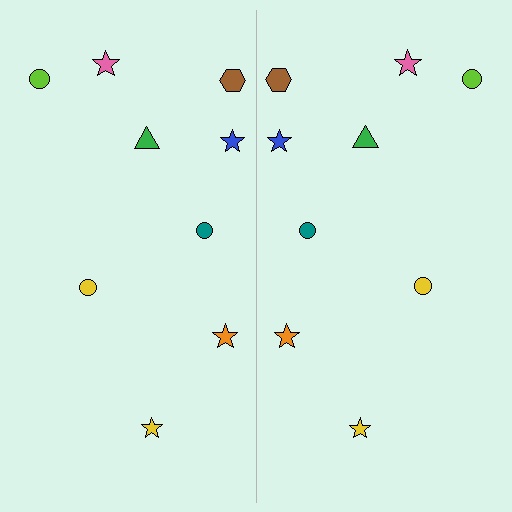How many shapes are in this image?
There are 18 shapes in this image.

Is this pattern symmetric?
Yes, this pattern has bilateral (reflection) symmetry.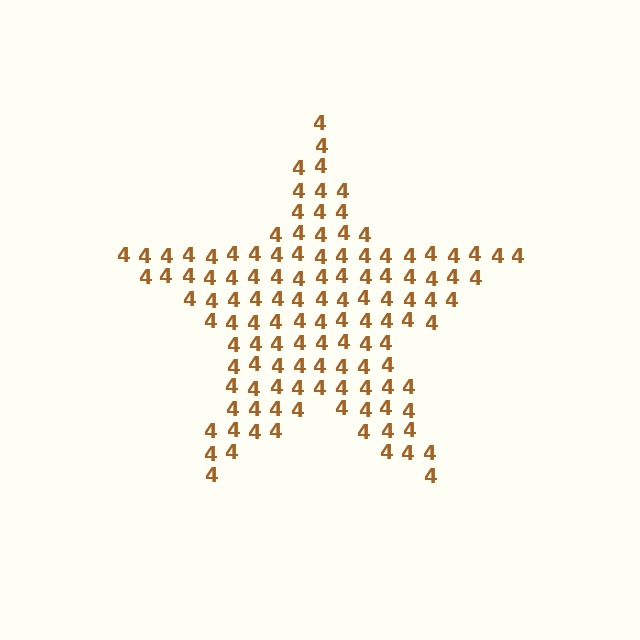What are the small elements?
The small elements are digit 4's.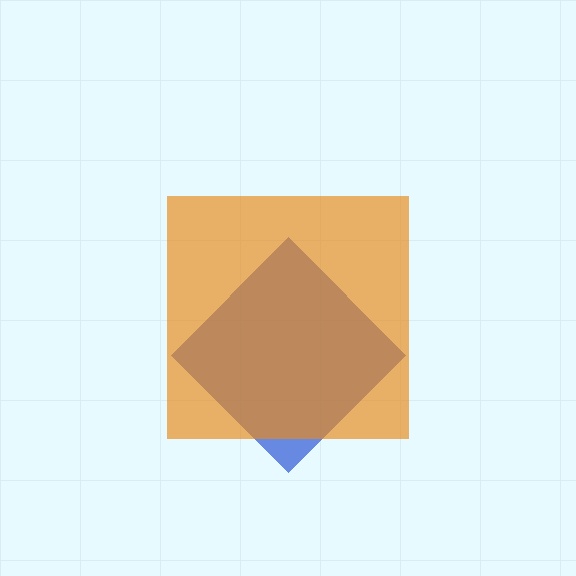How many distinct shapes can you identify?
There are 2 distinct shapes: a blue diamond, an orange square.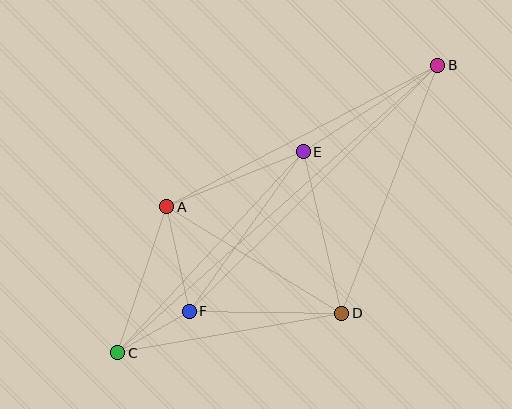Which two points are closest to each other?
Points C and F are closest to each other.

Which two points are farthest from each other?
Points B and C are farthest from each other.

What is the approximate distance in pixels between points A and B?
The distance between A and B is approximately 306 pixels.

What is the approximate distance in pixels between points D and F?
The distance between D and F is approximately 153 pixels.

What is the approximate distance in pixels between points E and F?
The distance between E and F is approximately 196 pixels.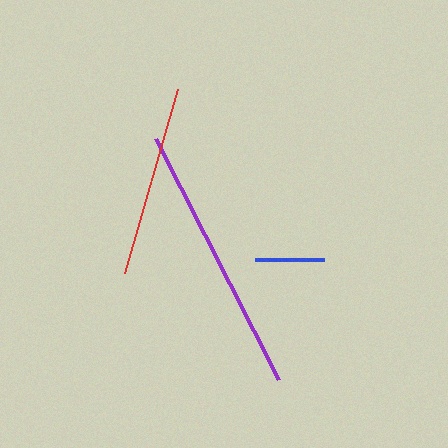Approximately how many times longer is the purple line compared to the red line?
The purple line is approximately 1.4 times the length of the red line.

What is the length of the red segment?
The red segment is approximately 192 pixels long.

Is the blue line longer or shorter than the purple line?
The purple line is longer than the blue line.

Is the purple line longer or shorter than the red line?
The purple line is longer than the red line.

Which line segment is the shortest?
The blue line is the shortest at approximately 69 pixels.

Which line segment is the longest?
The purple line is the longest at approximately 271 pixels.